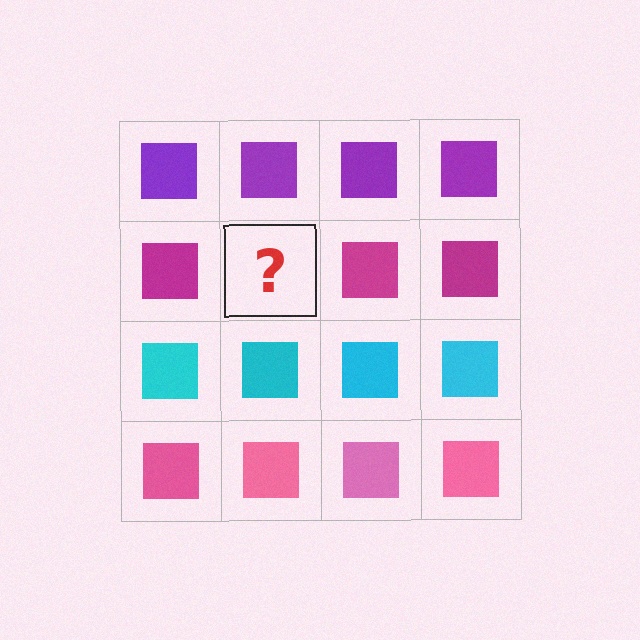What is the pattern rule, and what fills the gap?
The rule is that each row has a consistent color. The gap should be filled with a magenta square.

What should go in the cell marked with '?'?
The missing cell should contain a magenta square.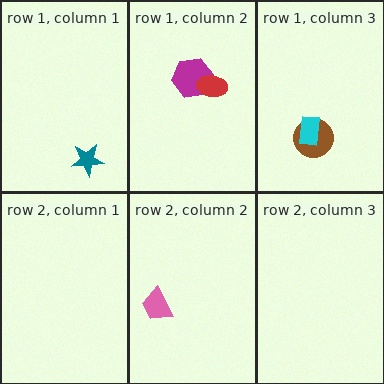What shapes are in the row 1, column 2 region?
The magenta hexagon, the red ellipse.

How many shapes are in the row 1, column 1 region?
1.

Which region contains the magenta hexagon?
The row 1, column 2 region.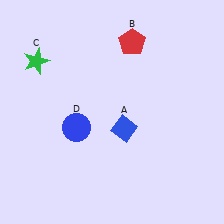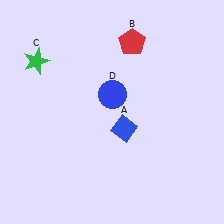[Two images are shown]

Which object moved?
The blue circle (D) moved right.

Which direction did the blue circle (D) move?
The blue circle (D) moved right.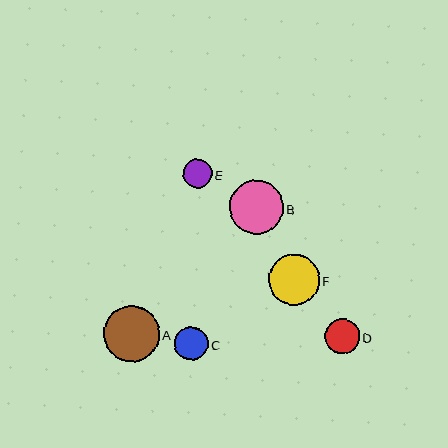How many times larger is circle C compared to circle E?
Circle C is approximately 1.2 times the size of circle E.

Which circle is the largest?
Circle A is the largest with a size of approximately 56 pixels.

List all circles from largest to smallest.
From largest to smallest: A, B, F, D, C, E.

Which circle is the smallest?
Circle E is the smallest with a size of approximately 29 pixels.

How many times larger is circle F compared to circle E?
Circle F is approximately 1.8 times the size of circle E.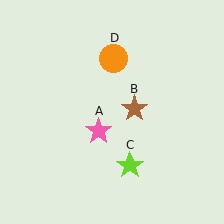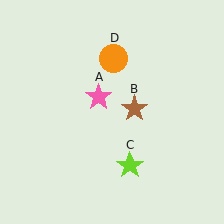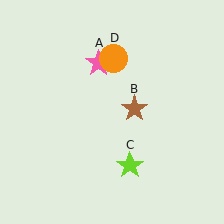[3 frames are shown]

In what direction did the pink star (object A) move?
The pink star (object A) moved up.